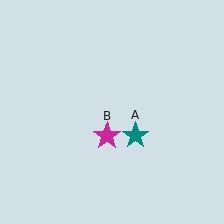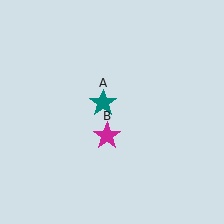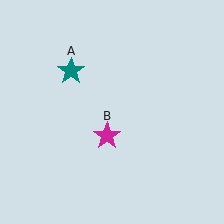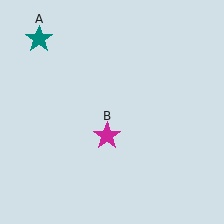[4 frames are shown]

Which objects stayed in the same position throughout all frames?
Magenta star (object B) remained stationary.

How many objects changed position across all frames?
1 object changed position: teal star (object A).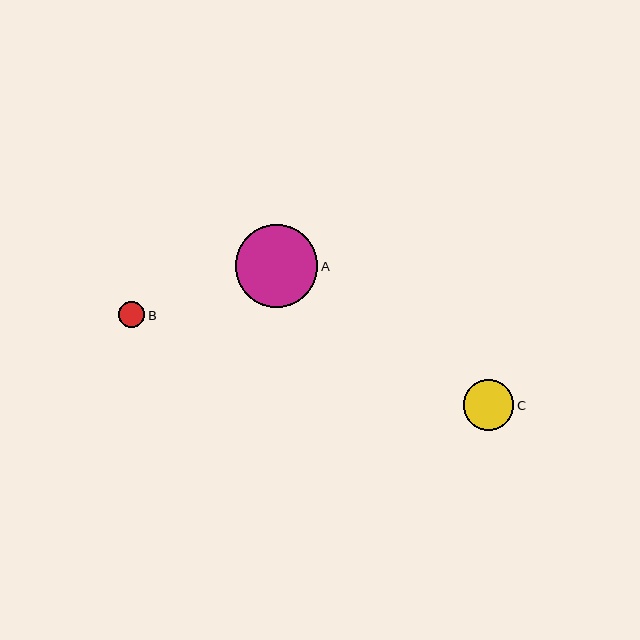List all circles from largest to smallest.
From largest to smallest: A, C, B.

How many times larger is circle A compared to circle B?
Circle A is approximately 3.2 times the size of circle B.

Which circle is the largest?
Circle A is the largest with a size of approximately 82 pixels.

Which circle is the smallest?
Circle B is the smallest with a size of approximately 26 pixels.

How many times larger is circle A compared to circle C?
Circle A is approximately 1.6 times the size of circle C.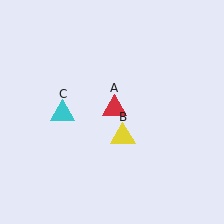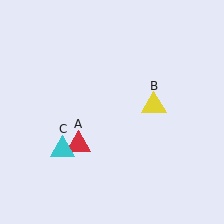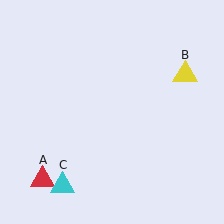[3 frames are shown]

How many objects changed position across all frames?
3 objects changed position: red triangle (object A), yellow triangle (object B), cyan triangle (object C).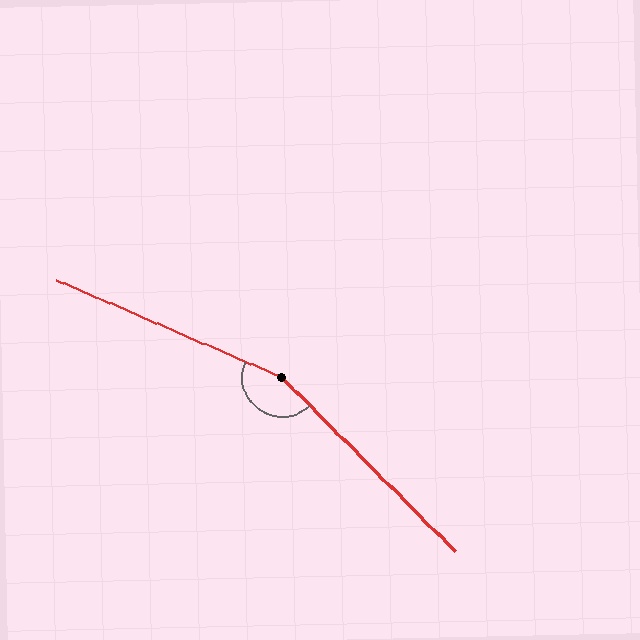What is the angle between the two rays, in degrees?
Approximately 158 degrees.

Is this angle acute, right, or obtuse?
It is obtuse.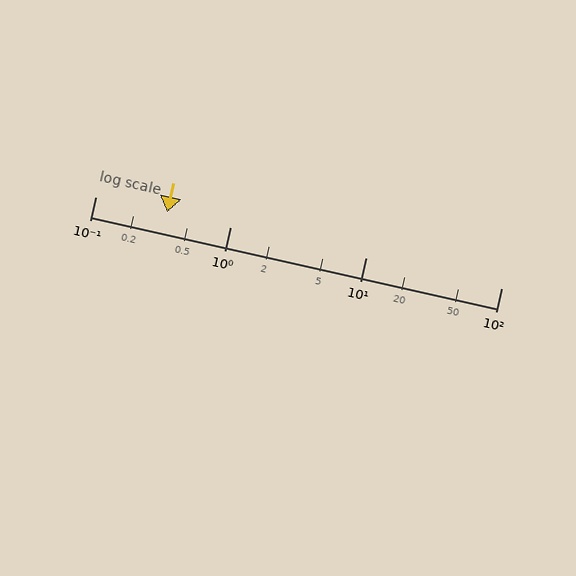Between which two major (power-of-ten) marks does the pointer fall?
The pointer is between 0.1 and 1.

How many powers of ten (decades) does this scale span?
The scale spans 3 decades, from 0.1 to 100.